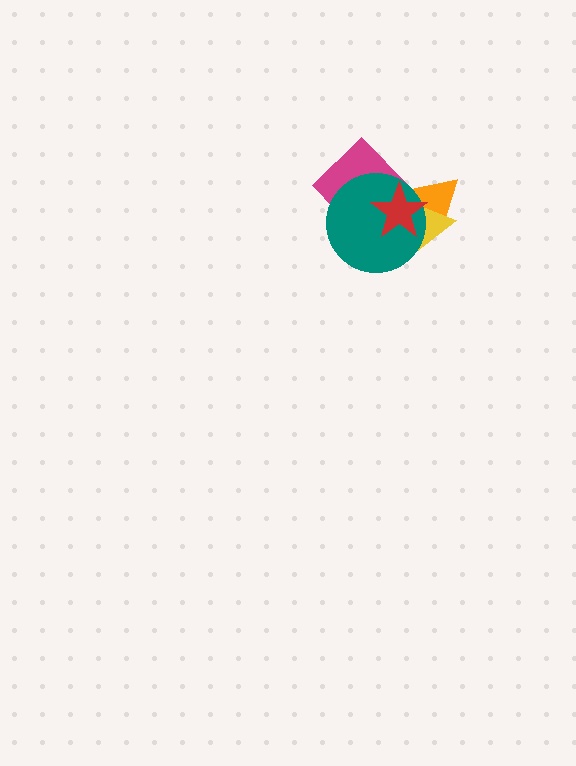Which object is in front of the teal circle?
The red star is in front of the teal circle.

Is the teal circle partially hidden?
Yes, it is partially covered by another shape.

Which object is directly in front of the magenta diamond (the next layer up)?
The teal circle is directly in front of the magenta diamond.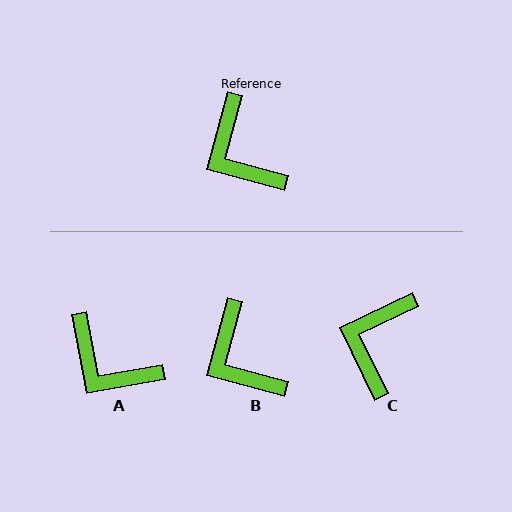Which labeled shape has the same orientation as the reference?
B.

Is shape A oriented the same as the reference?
No, it is off by about 25 degrees.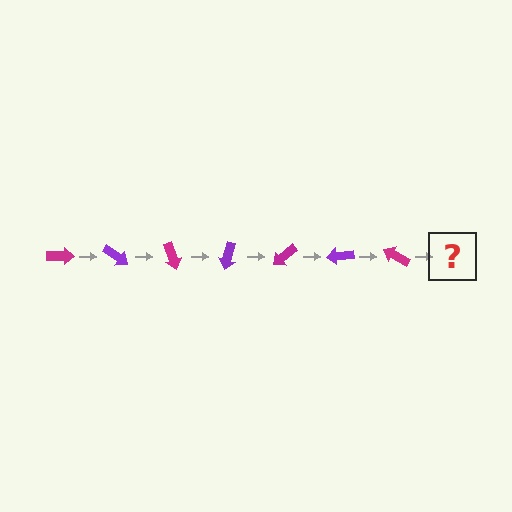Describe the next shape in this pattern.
It should be a purple arrow, rotated 245 degrees from the start.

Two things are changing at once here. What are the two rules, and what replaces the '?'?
The two rules are that it rotates 35 degrees each step and the color cycles through magenta and purple. The '?' should be a purple arrow, rotated 245 degrees from the start.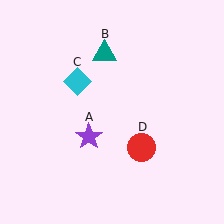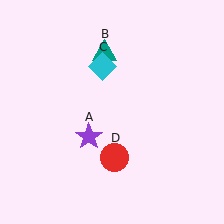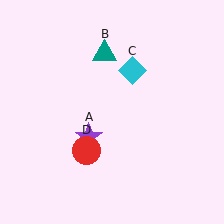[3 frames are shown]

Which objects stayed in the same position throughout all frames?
Purple star (object A) and teal triangle (object B) remained stationary.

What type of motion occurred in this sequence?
The cyan diamond (object C), red circle (object D) rotated clockwise around the center of the scene.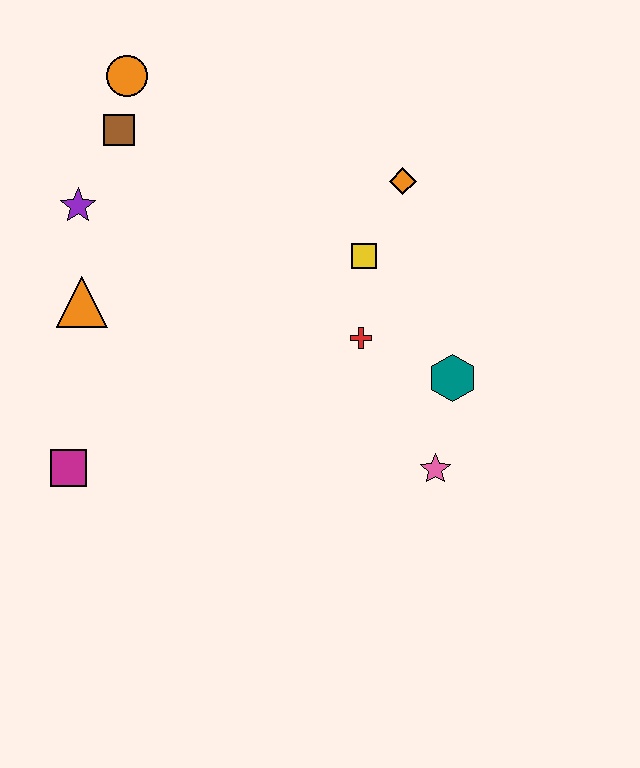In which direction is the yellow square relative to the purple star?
The yellow square is to the right of the purple star.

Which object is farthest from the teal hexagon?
The orange circle is farthest from the teal hexagon.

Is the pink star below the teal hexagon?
Yes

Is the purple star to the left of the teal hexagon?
Yes